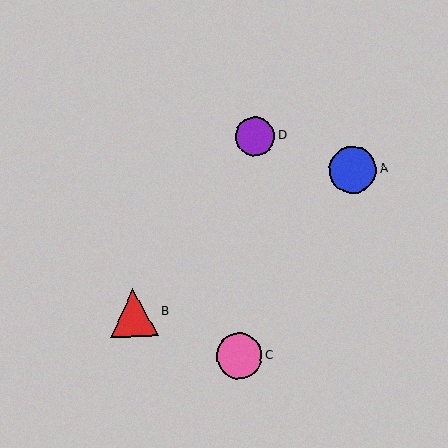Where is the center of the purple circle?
The center of the purple circle is at (255, 137).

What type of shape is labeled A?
Shape A is a blue circle.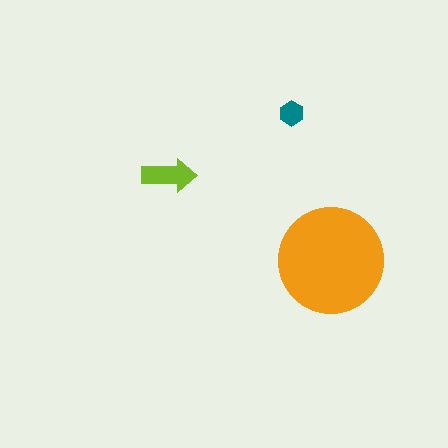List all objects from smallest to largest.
The teal hexagon, the lime arrow, the orange circle.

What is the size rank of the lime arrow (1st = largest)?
2nd.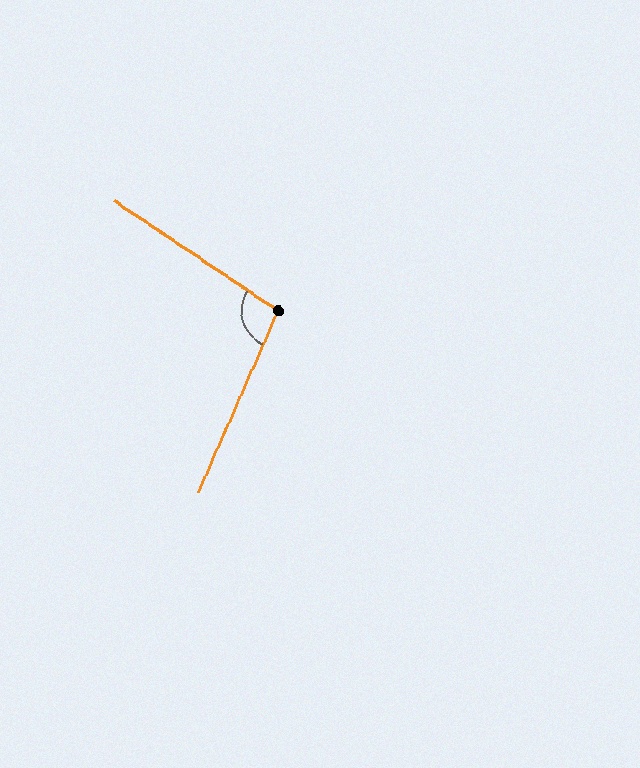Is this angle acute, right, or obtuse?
It is obtuse.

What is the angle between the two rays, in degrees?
Approximately 100 degrees.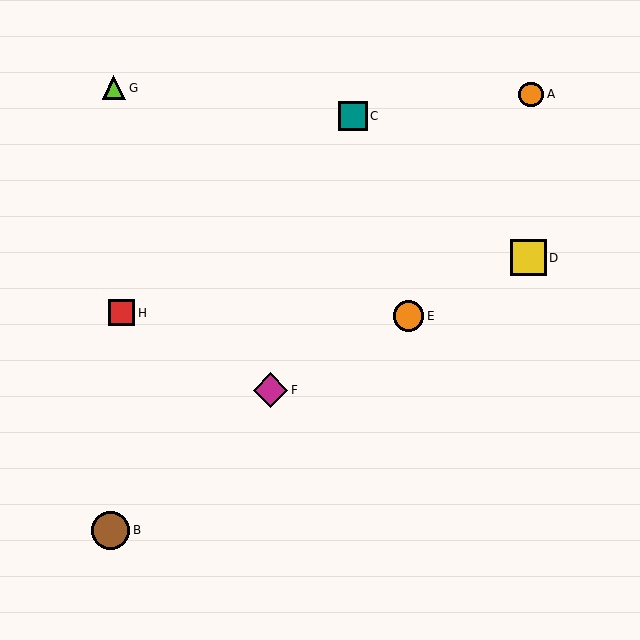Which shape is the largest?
The brown circle (labeled B) is the largest.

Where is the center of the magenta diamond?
The center of the magenta diamond is at (270, 390).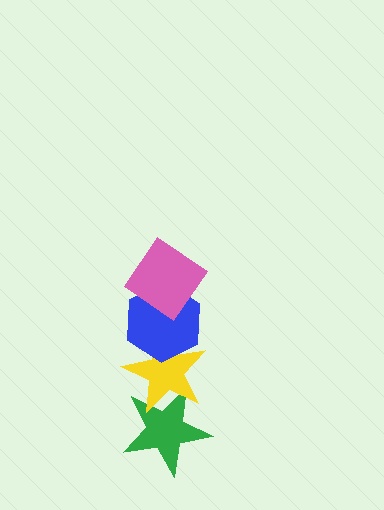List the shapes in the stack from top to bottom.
From top to bottom: the pink diamond, the blue hexagon, the yellow star, the green star.